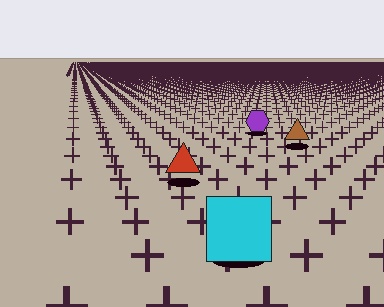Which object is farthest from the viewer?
The purple hexagon is farthest from the viewer. It appears smaller and the ground texture around it is denser.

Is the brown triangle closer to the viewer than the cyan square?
No. The cyan square is closer — you can tell from the texture gradient: the ground texture is coarser near it.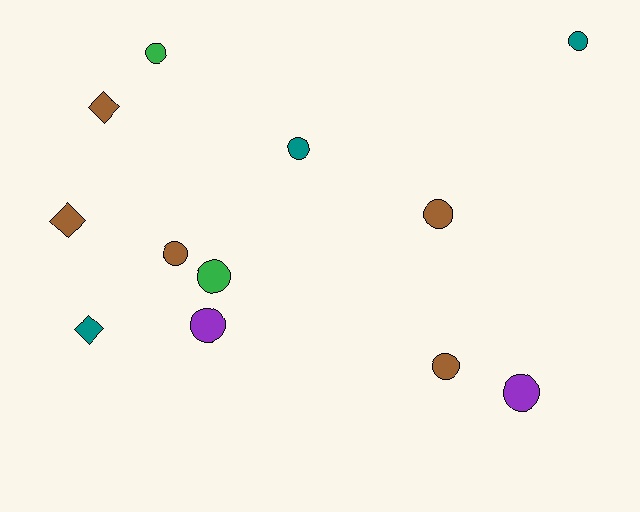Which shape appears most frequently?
Circle, with 9 objects.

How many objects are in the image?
There are 12 objects.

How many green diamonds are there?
There are no green diamonds.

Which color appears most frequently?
Brown, with 5 objects.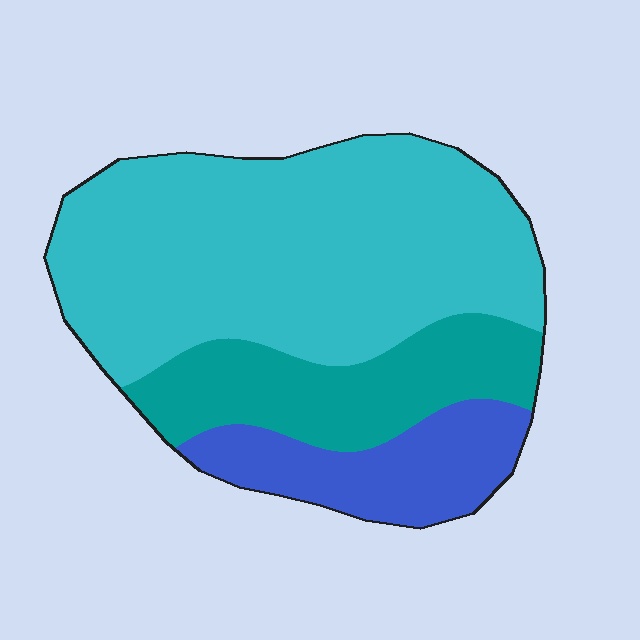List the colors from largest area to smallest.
From largest to smallest: cyan, teal, blue.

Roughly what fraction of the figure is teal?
Teal covers about 25% of the figure.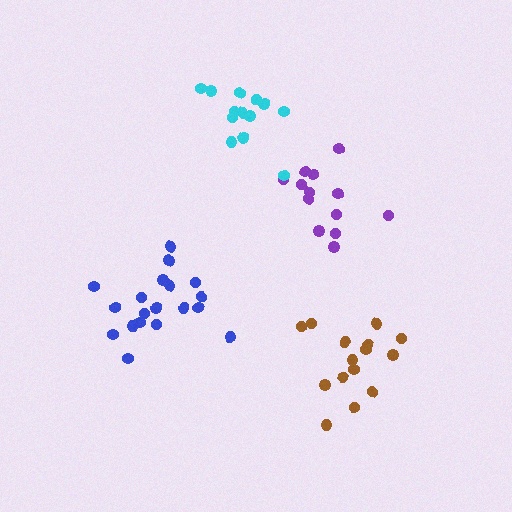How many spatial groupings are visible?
There are 4 spatial groupings.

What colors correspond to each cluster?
The clusters are colored: purple, brown, blue, cyan.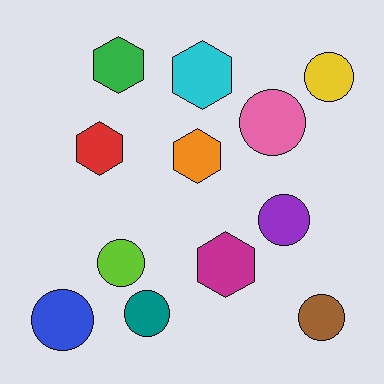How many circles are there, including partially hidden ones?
There are 7 circles.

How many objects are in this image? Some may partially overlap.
There are 12 objects.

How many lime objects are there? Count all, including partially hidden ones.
There is 1 lime object.